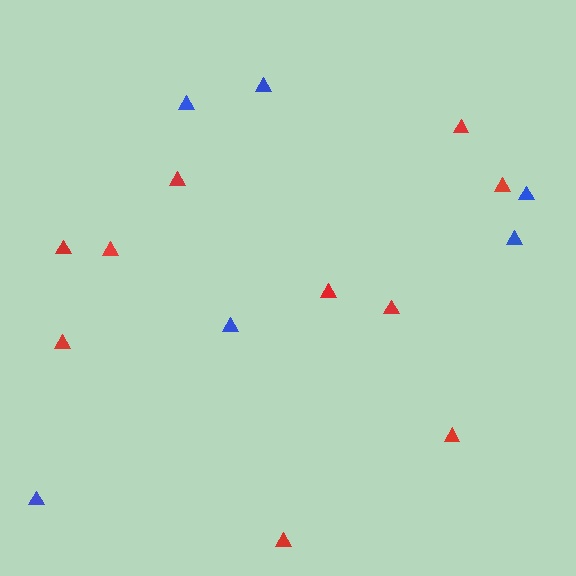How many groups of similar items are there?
There are 2 groups: one group of red triangles (10) and one group of blue triangles (6).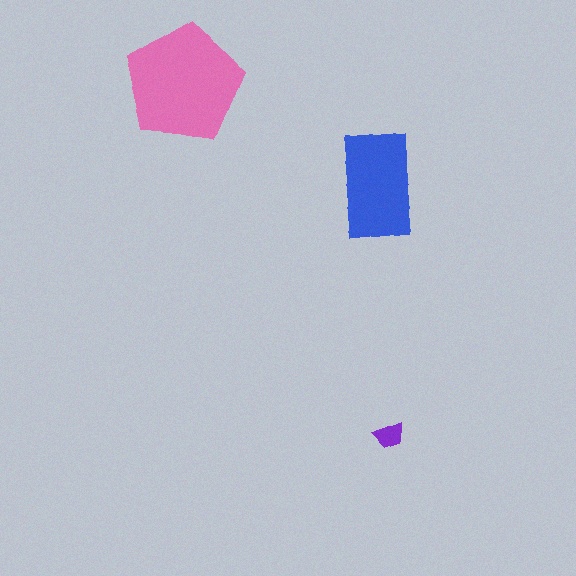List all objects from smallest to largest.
The purple trapezoid, the blue rectangle, the pink pentagon.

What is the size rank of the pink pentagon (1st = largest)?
1st.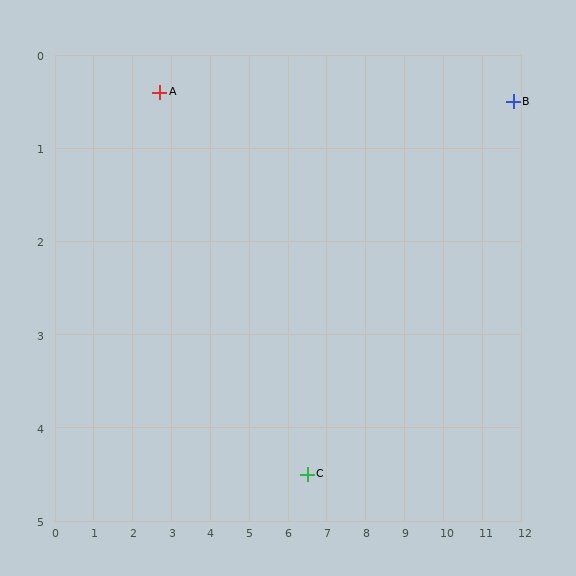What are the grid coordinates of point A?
Point A is at approximately (2.7, 0.4).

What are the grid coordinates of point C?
Point C is at approximately (6.5, 4.5).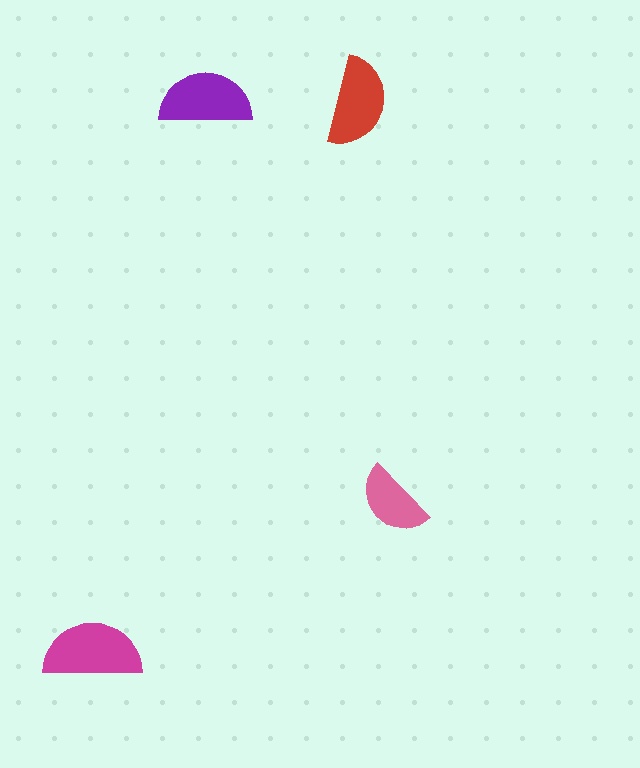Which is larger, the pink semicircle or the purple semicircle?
The purple one.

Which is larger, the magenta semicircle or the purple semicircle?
The magenta one.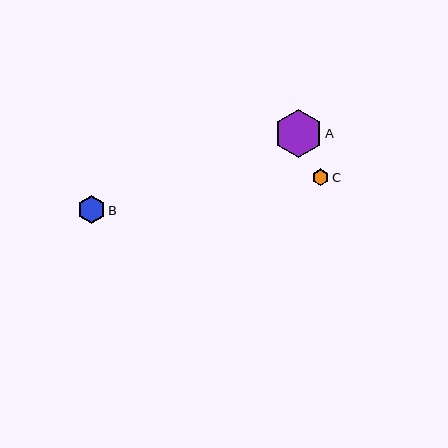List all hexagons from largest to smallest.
From largest to smallest: A, B, C.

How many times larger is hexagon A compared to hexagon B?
Hexagon A is approximately 1.7 times the size of hexagon B.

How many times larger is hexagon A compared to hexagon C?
Hexagon A is approximately 2.8 times the size of hexagon C.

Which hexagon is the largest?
Hexagon A is the largest with a size of approximately 48 pixels.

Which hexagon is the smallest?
Hexagon C is the smallest with a size of approximately 17 pixels.